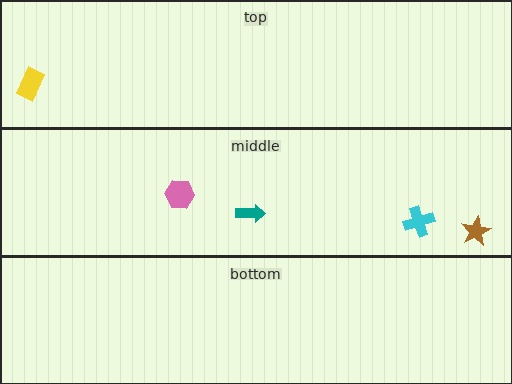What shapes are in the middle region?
The teal arrow, the cyan cross, the brown star, the pink hexagon.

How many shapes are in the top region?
1.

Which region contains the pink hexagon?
The middle region.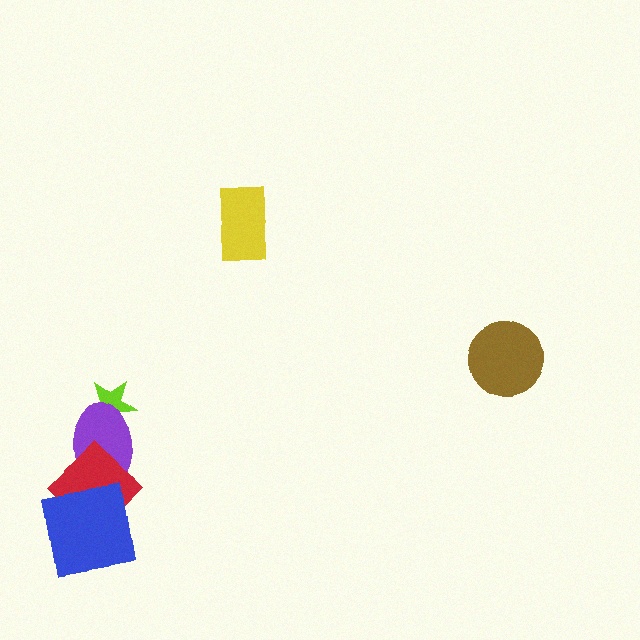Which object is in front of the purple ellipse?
The red diamond is in front of the purple ellipse.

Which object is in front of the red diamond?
The blue square is in front of the red diamond.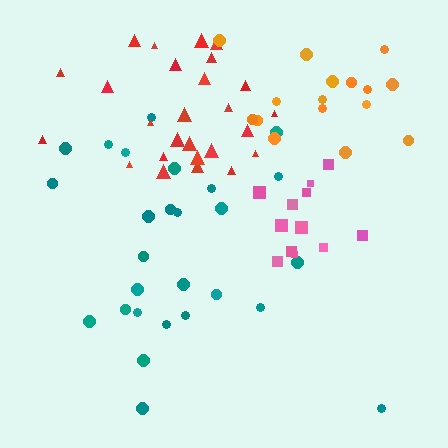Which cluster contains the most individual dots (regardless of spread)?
Teal (27).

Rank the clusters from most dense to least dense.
pink, red, teal, orange.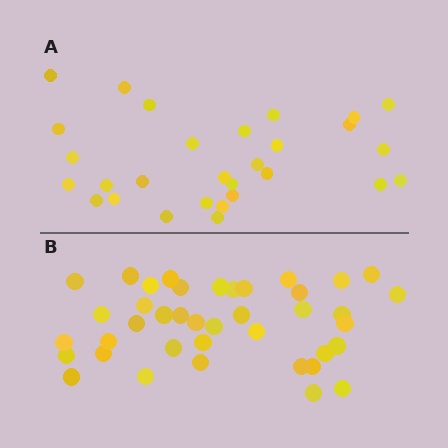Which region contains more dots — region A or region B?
Region B (the bottom region) has more dots.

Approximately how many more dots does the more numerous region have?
Region B has roughly 12 or so more dots than region A.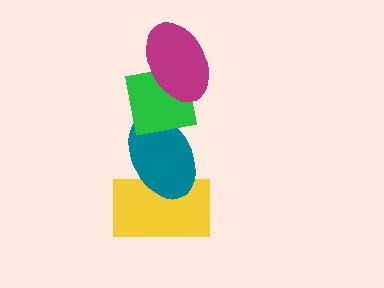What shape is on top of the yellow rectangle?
The teal ellipse is on top of the yellow rectangle.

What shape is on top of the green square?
The magenta ellipse is on top of the green square.